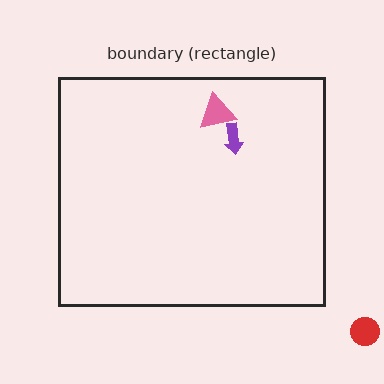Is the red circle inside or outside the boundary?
Outside.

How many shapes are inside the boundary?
2 inside, 1 outside.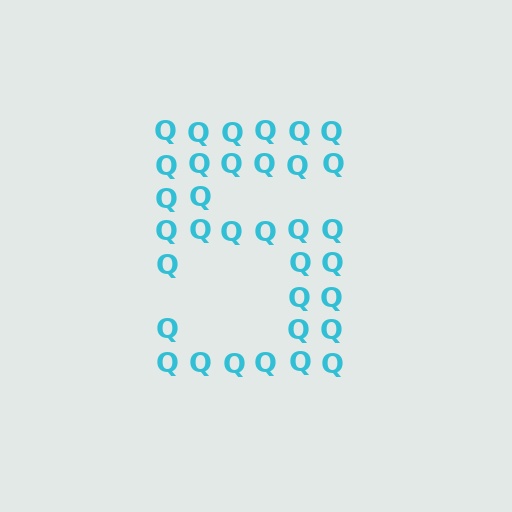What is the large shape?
The large shape is the digit 5.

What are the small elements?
The small elements are letter Q's.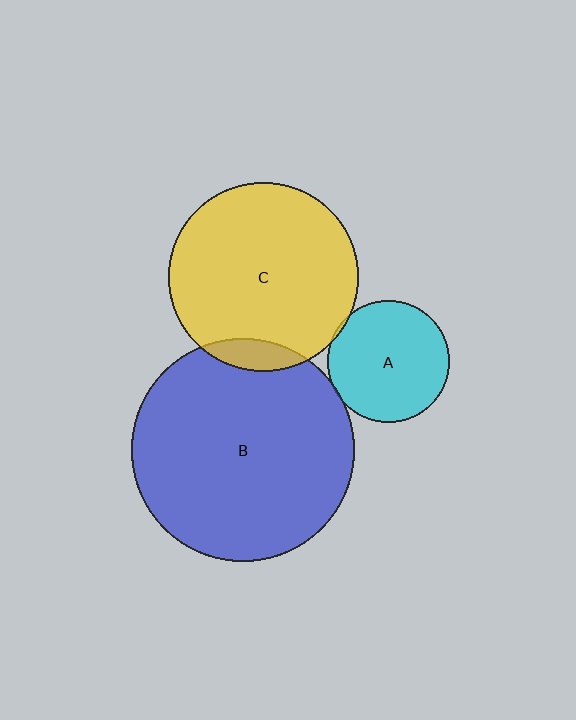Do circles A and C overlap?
Yes.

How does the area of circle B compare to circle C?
Approximately 1.4 times.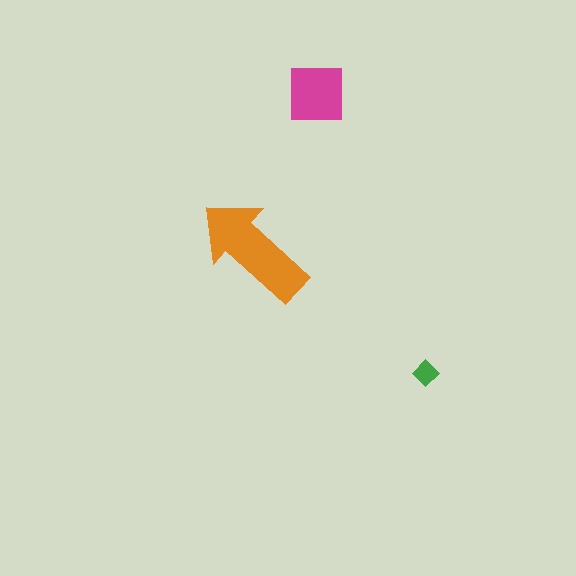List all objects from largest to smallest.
The orange arrow, the magenta square, the green diamond.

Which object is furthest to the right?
The green diamond is rightmost.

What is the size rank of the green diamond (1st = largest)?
3rd.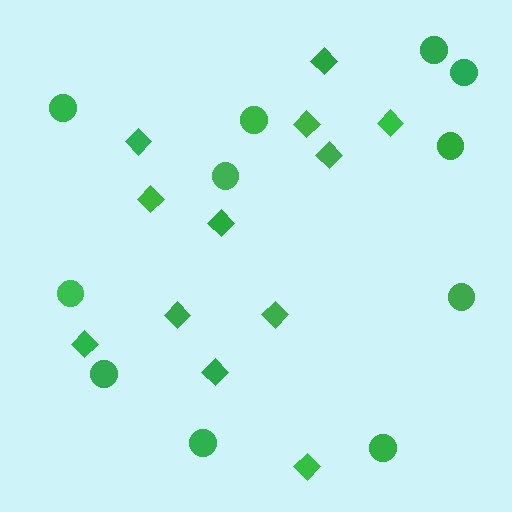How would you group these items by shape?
There are 2 groups: one group of circles (11) and one group of diamonds (12).